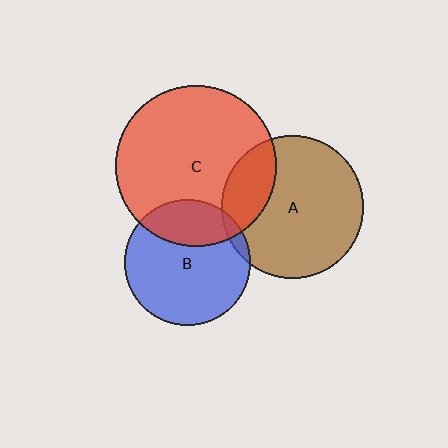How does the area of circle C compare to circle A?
Approximately 1.3 times.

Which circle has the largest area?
Circle C (red).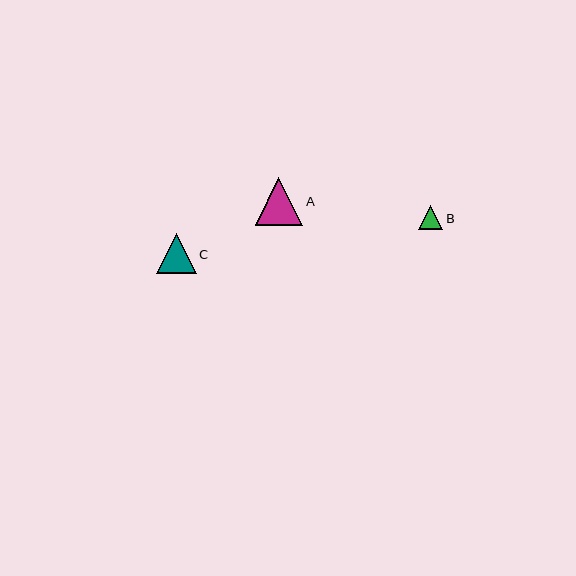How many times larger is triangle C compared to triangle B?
Triangle C is approximately 1.7 times the size of triangle B.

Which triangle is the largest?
Triangle A is the largest with a size of approximately 48 pixels.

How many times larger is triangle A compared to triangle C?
Triangle A is approximately 1.2 times the size of triangle C.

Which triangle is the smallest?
Triangle B is the smallest with a size of approximately 24 pixels.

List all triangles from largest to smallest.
From largest to smallest: A, C, B.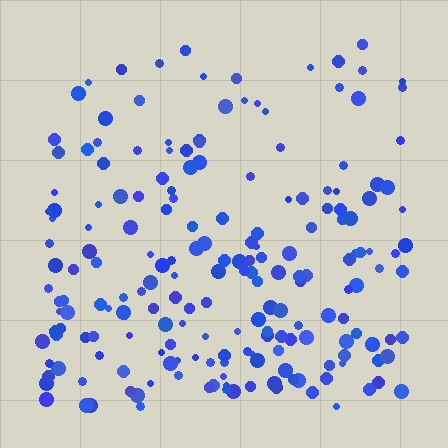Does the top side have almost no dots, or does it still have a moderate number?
Still a moderate number, just noticeably fewer than the bottom.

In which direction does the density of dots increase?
From top to bottom, with the bottom side densest.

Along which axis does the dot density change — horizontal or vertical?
Vertical.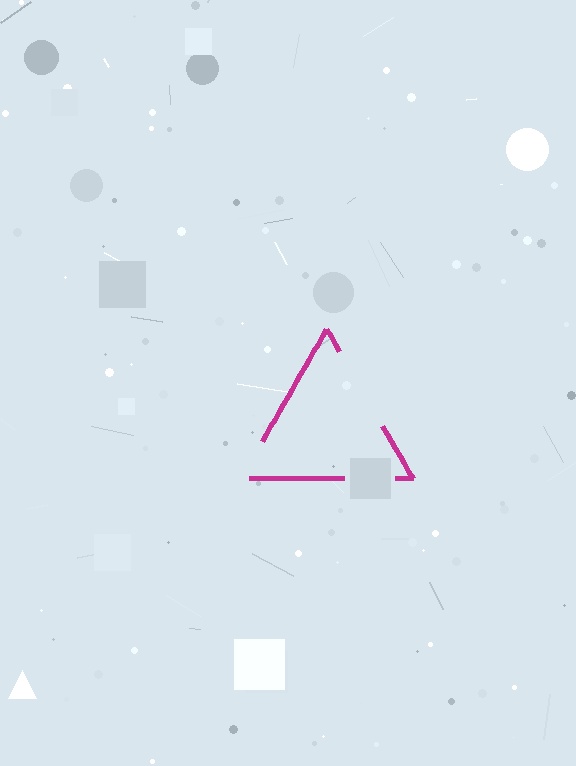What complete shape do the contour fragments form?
The contour fragments form a triangle.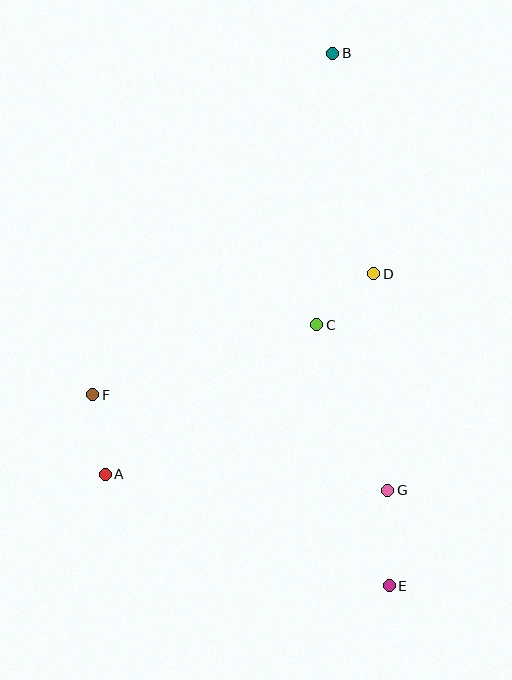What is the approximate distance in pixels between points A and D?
The distance between A and D is approximately 335 pixels.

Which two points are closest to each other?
Points C and D are closest to each other.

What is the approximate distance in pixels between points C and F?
The distance between C and F is approximately 235 pixels.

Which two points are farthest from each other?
Points B and E are farthest from each other.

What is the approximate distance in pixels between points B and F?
The distance between B and F is approximately 418 pixels.